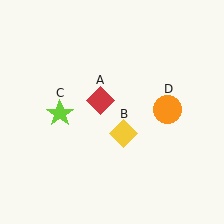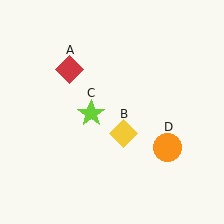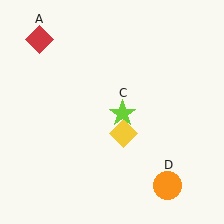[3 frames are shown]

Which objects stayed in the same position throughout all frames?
Yellow diamond (object B) remained stationary.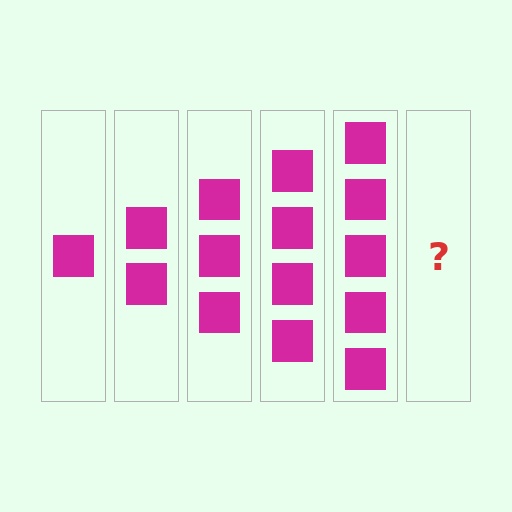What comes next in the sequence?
The next element should be 6 squares.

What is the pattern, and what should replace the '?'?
The pattern is that each step adds one more square. The '?' should be 6 squares.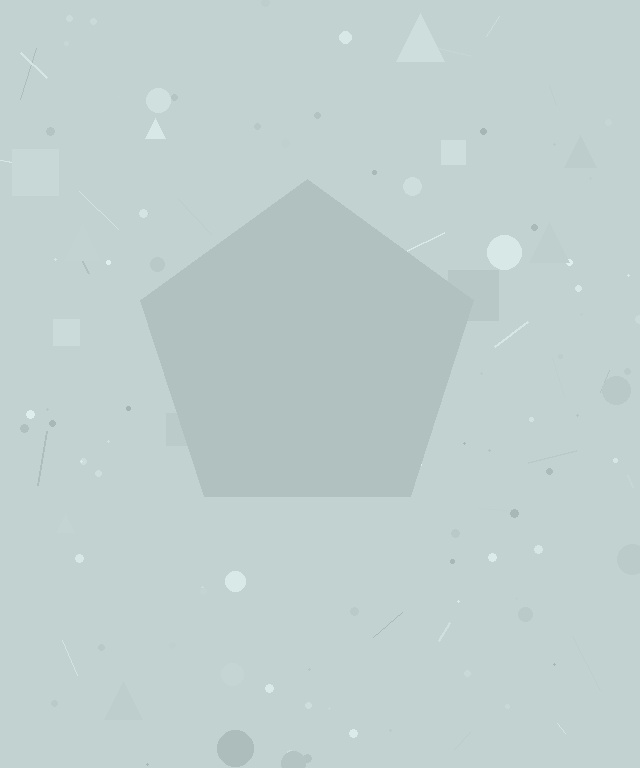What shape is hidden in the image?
A pentagon is hidden in the image.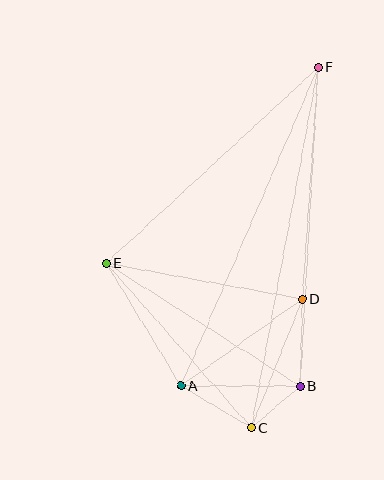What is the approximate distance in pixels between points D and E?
The distance between D and E is approximately 200 pixels.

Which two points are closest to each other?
Points B and C are closest to each other.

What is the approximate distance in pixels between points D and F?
The distance between D and F is approximately 232 pixels.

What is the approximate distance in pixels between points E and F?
The distance between E and F is approximately 289 pixels.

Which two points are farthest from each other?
Points C and F are farthest from each other.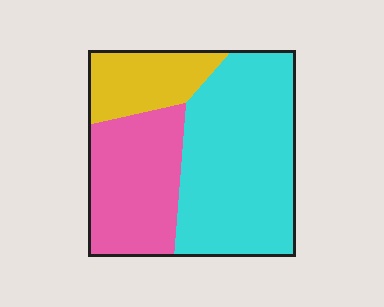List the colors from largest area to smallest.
From largest to smallest: cyan, pink, yellow.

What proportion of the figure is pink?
Pink covers 30% of the figure.